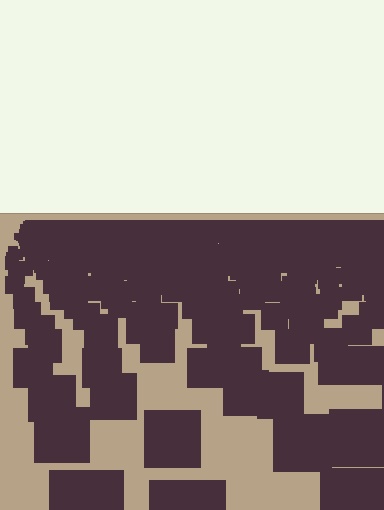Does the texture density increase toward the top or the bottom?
Density increases toward the top.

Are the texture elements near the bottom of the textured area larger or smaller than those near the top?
Larger. Near the bottom, elements are closer to the viewer and appear at a bigger on-screen size.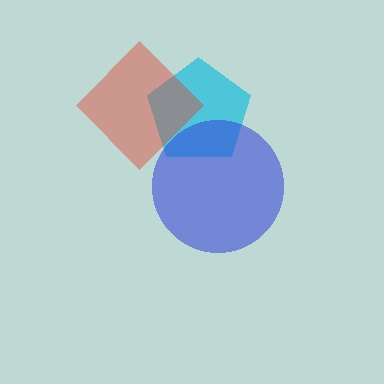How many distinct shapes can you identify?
There are 3 distinct shapes: a cyan pentagon, a blue circle, a red diamond.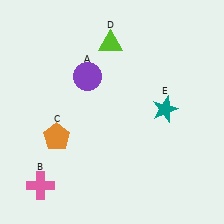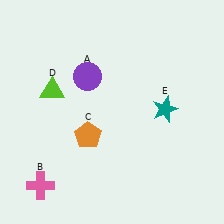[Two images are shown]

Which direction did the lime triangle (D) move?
The lime triangle (D) moved left.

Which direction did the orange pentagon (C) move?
The orange pentagon (C) moved right.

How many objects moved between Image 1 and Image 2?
2 objects moved between the two images.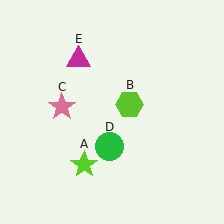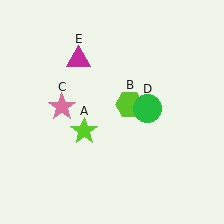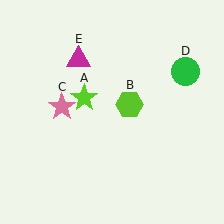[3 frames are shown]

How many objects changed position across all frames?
2 objects changed position: lime star (object A), green circle (object D).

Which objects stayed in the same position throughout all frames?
Lime hexagon (object B) and pink star (object C) and magenta triangle (object E) remained stationary.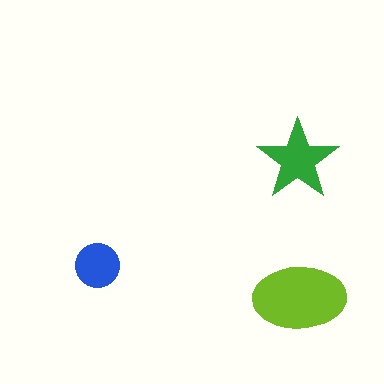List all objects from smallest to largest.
The blue circle, the green star, the lime ellipse.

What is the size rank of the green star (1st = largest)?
2nd.